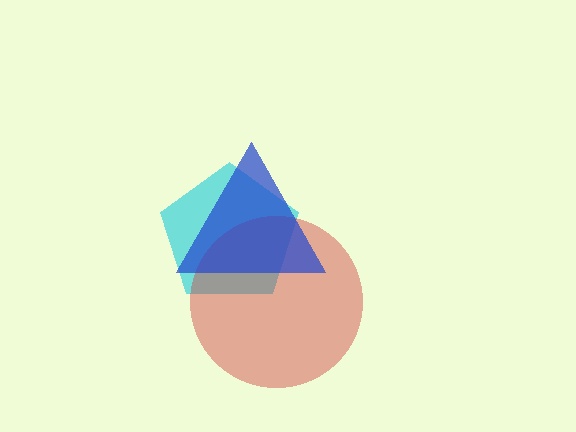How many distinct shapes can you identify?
There are 3 distinct shapes: a cyan pentagon, a red circle, a blue triangle.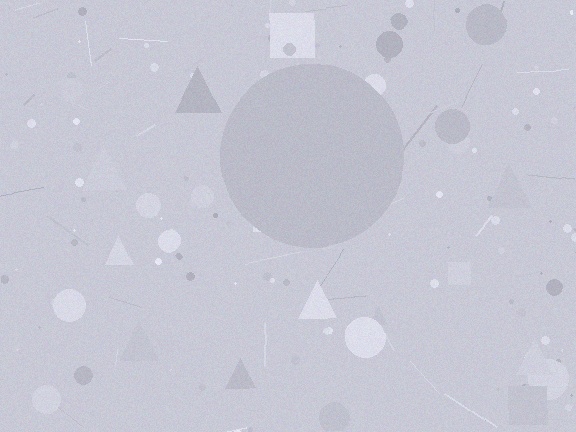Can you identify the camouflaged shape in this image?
The camouflaged shape is a circle.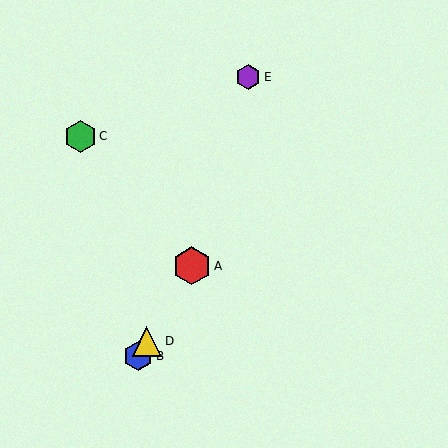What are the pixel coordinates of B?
Object B is at (138, 356).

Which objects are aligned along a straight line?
Objects A, B, D are aligned along a straight line.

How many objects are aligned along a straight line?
3 objects (A, B, D) are aligned along a straight line.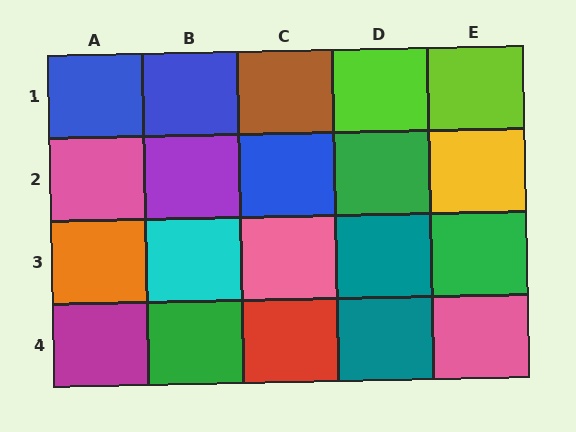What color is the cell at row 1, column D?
Lime.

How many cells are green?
3 cells are green.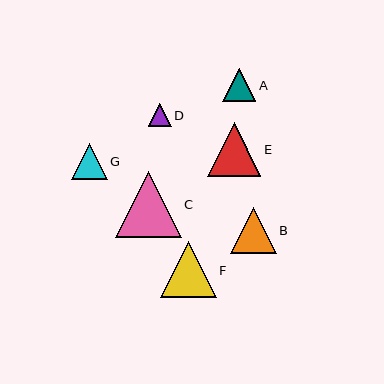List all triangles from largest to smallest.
From largest to smallest: C, F, E, B, G, A, D.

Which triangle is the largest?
Triangle C is the largest with a size of approximately 66 pixels.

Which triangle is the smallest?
Triangle D is the smallest with a size of approximately 23 pixels.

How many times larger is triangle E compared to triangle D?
Triangle E is approximately 2.3 times the size of triangle D.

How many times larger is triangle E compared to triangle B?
Triangle E is approximately 1.2 times the size of triangle B.